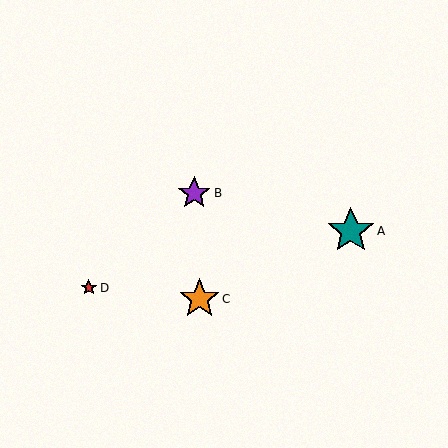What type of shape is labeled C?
Shape C is an orange star.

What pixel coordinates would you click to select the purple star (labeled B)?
Click at (194, 193) to select the purple star B.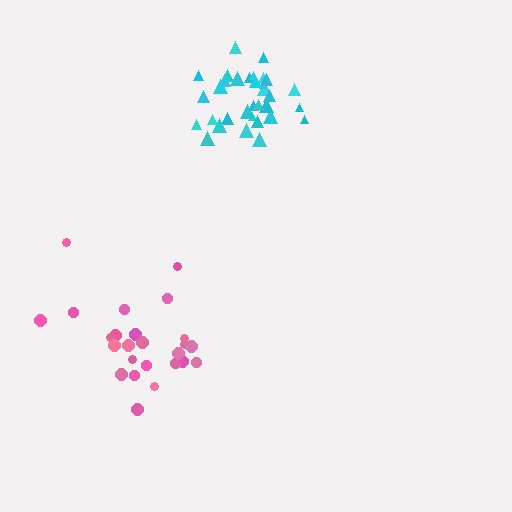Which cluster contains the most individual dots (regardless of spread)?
Cyan (35).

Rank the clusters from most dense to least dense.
cyan, pink.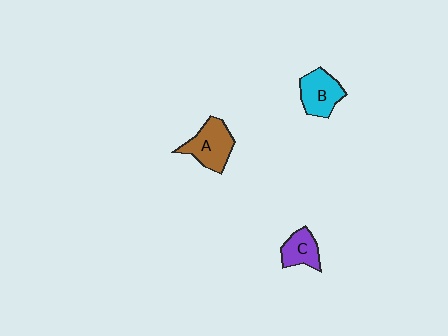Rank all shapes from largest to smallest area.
From largest to smallest: A (brown), B (cyan), C (purple).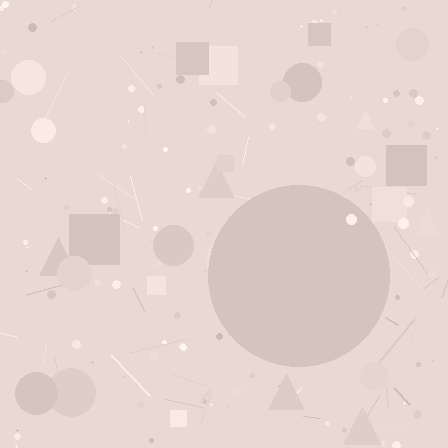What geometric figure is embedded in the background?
A circle is embedded in the background.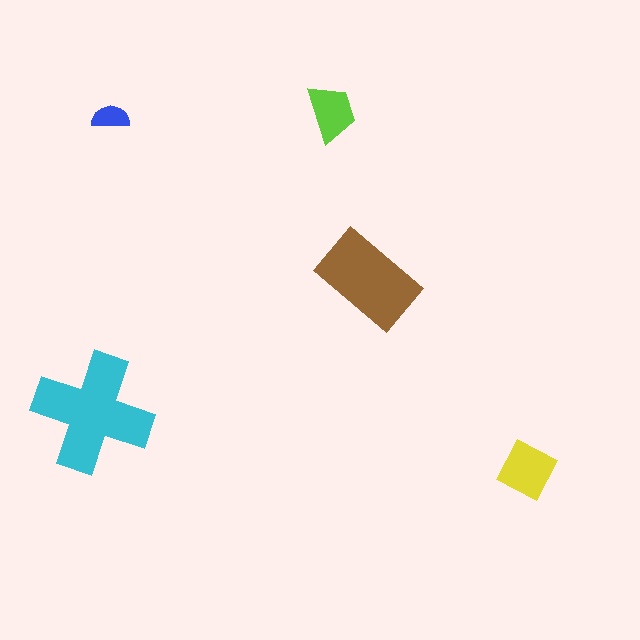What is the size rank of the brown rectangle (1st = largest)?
2nd.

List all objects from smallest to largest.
The blue semicircle, the lime trapezoid, the yellow diamond, the brown rectangle, the cyan cross.